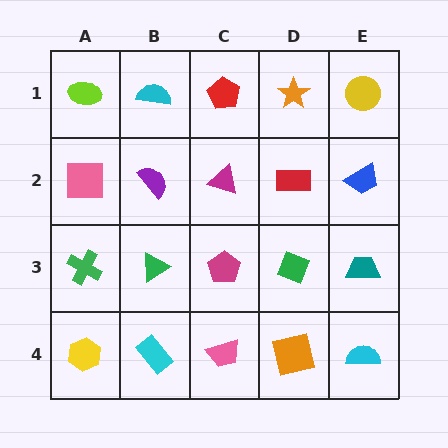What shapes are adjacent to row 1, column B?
A purple semicircle (row 2, column B), a lime ellipse (row 1, column A), a red pentagon (row 1, column C).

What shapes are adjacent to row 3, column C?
A magenta triangle (row 2, column C), a pink trapezoid (row 4, column C), a green triangle (row 3, column B), a green diamond (row 3, column D).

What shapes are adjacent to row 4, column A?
A green cross (row 3, column A), a cyan rectangle (row 4, column B).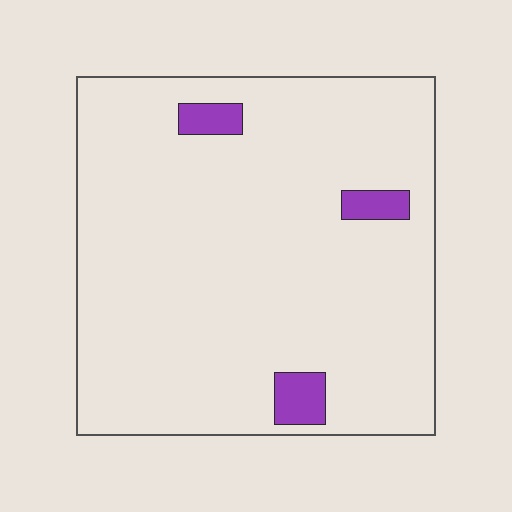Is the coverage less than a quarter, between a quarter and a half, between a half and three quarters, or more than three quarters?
Less than a quarter.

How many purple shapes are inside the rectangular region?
3.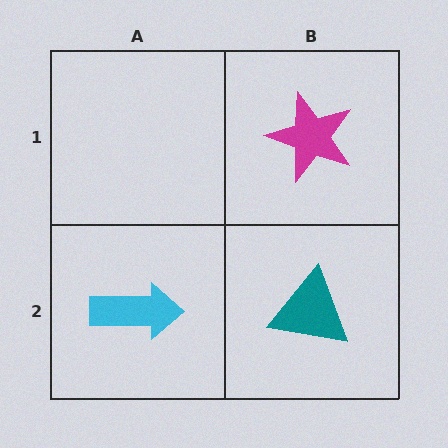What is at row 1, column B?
A magenta star.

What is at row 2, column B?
A teal triangle.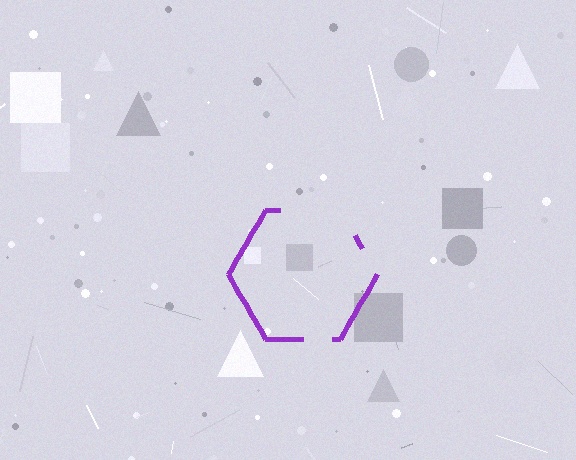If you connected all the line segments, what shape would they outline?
They would outline a hexagon.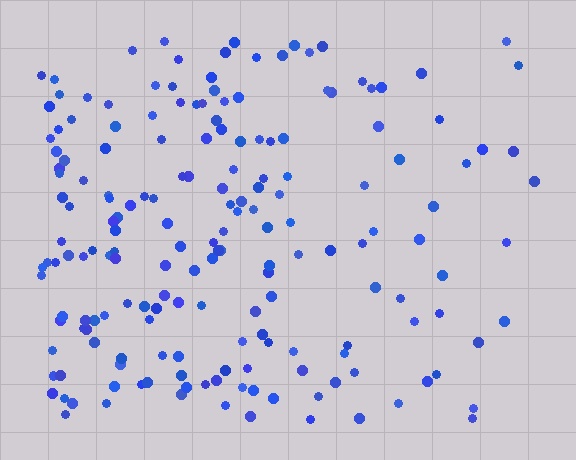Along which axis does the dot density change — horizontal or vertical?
Horizontal.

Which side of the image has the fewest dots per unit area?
The right.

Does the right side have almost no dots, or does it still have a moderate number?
Still a moderate number, just noticeably fewer than the left.